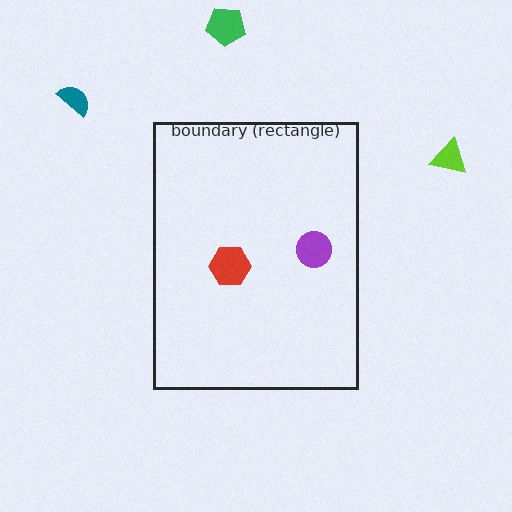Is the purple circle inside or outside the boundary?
Inside.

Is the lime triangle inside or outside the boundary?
Outside.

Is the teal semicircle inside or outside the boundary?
Outside.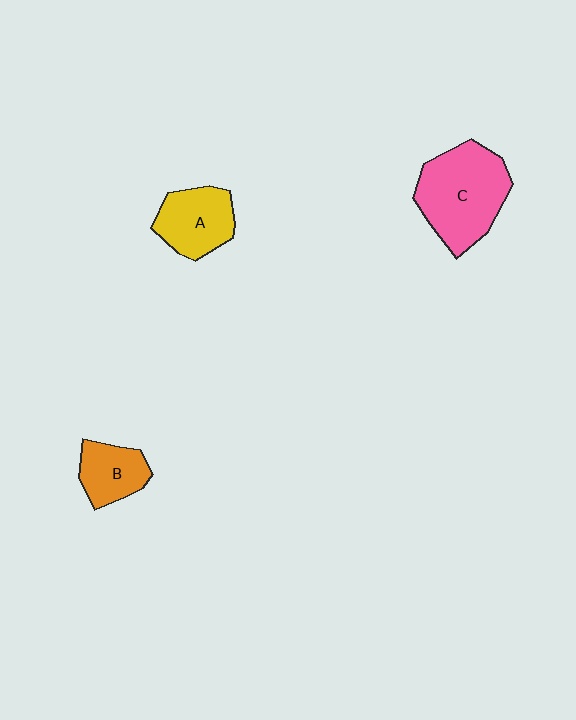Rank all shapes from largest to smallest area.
From largest to smallest: C (pink), A (yellow), B (orange).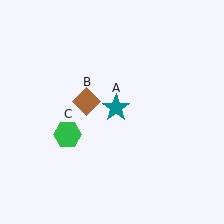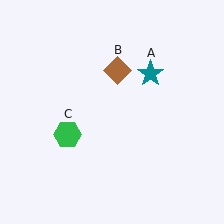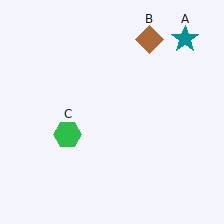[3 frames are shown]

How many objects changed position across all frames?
2 objects changed position: teal star (object A), brown diamond (object B).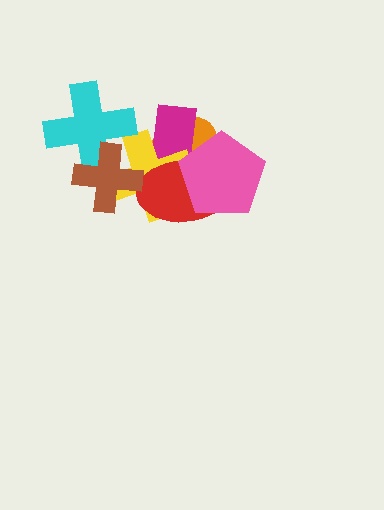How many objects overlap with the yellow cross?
6 objects overlap with the yellow cross.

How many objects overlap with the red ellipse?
4 objects overlap with the red ellipse.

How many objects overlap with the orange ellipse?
5 objects overlap with the orange ellipse.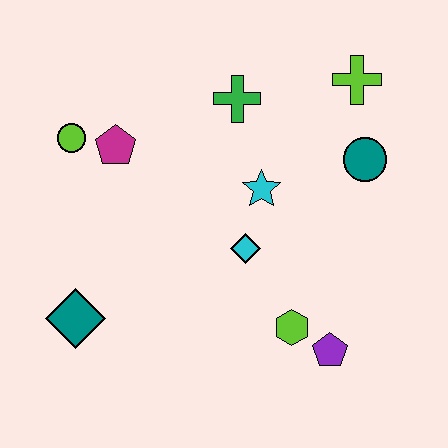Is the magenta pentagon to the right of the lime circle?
Yes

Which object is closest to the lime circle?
The magenta pentagon is closest to the lime circle.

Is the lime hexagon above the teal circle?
No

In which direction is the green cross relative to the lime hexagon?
The green cross is above the lime hexagon.